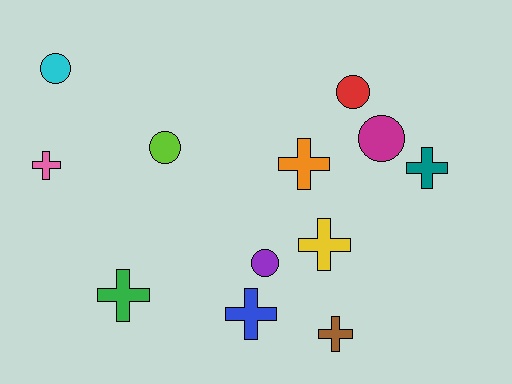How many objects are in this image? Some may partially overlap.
There are 12 objects.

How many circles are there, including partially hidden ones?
There are 5 circles.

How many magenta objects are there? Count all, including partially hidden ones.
There is 1 magenta object.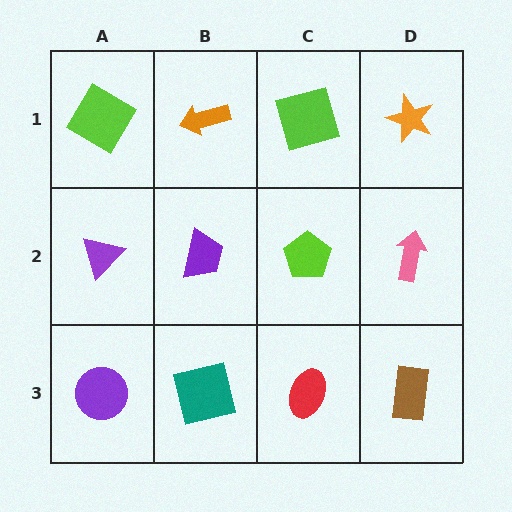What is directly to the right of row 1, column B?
A lime square.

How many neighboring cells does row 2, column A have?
3.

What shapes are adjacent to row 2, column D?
An orange star (row 1, column D), a brown rectangle (row 3, column D), a lime pentagon (row 2, column C).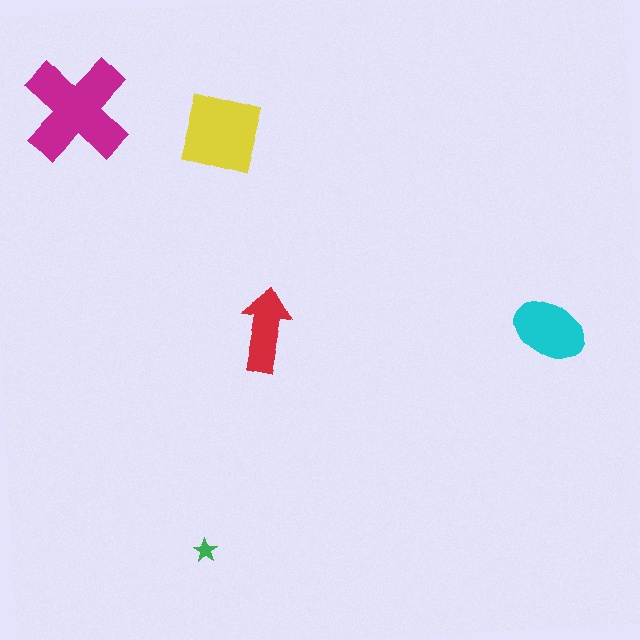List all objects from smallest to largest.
The green star, the red arrow, the cyan ellipse, the yellow square, the magenta cross.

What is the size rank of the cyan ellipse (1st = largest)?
3rd.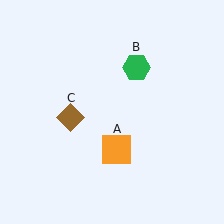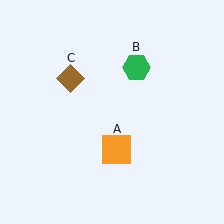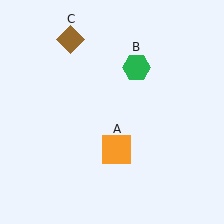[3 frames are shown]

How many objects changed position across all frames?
1 object changed position: brown diamond (object C).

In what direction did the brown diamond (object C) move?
The brown diamond (object C) moved up.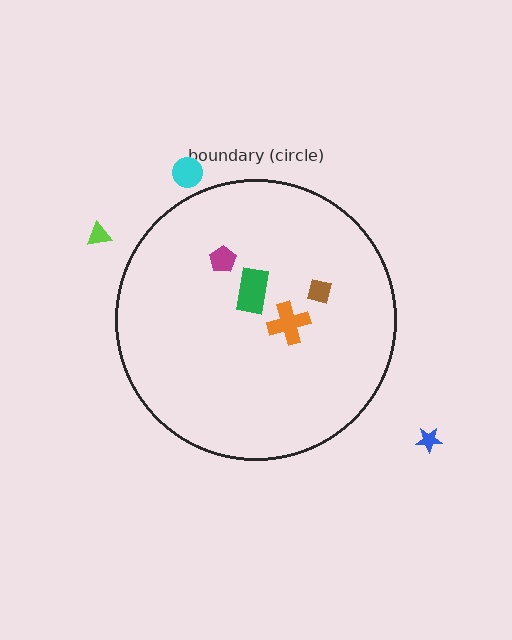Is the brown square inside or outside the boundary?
Inside.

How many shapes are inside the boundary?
4 inside, 3 outside.